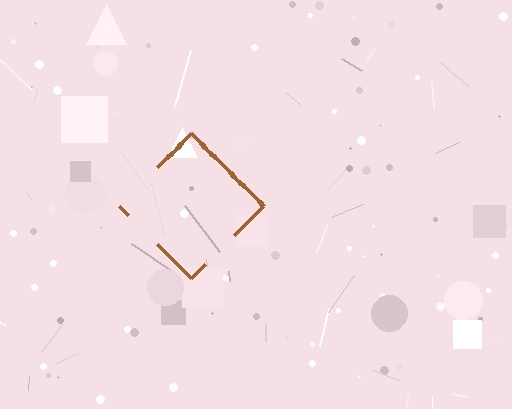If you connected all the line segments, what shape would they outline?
They would outline a diamond.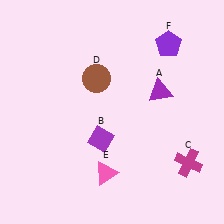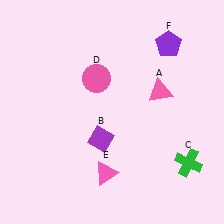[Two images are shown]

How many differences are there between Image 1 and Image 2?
There are 3 differences between the two images.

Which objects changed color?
A changed from purple to pink. C changed from magenta to green. D changed from brown to pink.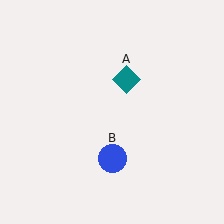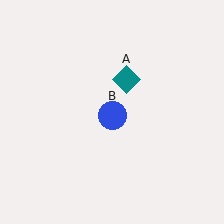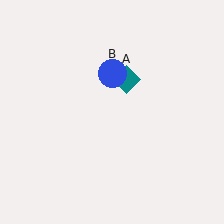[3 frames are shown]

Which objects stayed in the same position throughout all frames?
Teal diamond (object A) remained stationary.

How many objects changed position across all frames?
1 object changed position: blue circle (object B).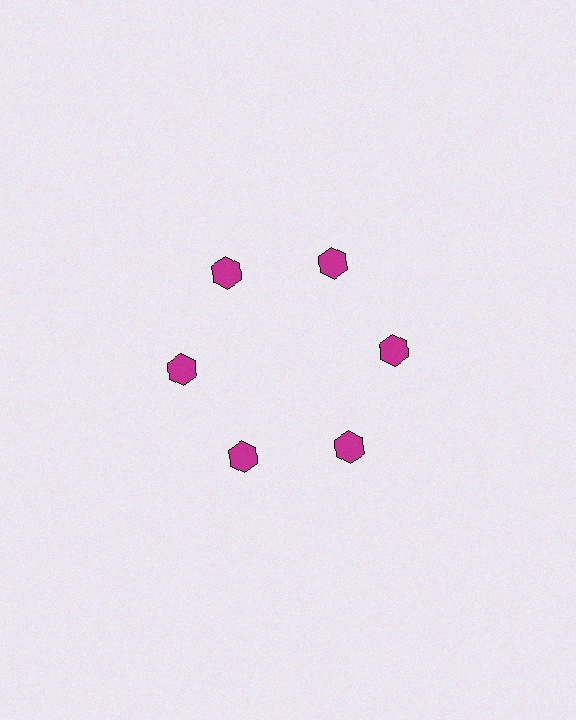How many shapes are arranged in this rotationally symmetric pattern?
There are 6 shapes, arranged in 6 groups of 1.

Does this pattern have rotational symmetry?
Yes, this pattern has 6-fold rotational symmetry. It looks the same after rotating 60 degrees around the center.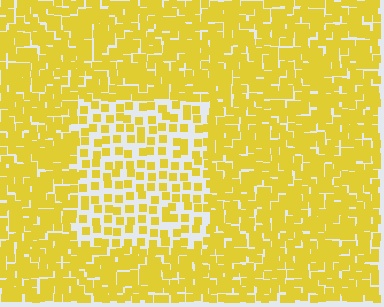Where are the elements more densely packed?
The elements are more densely packed outside the rectangle boundary.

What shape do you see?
I see a rectangle.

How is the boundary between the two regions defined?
The boundary is defined by a change in element density (approximately 2.1x ratio). All elements are the same color, size, and shape.